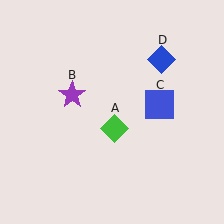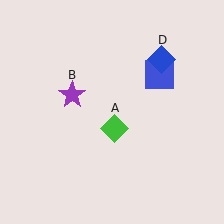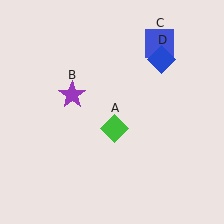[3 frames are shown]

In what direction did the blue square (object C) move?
The blue square (object C) moved up.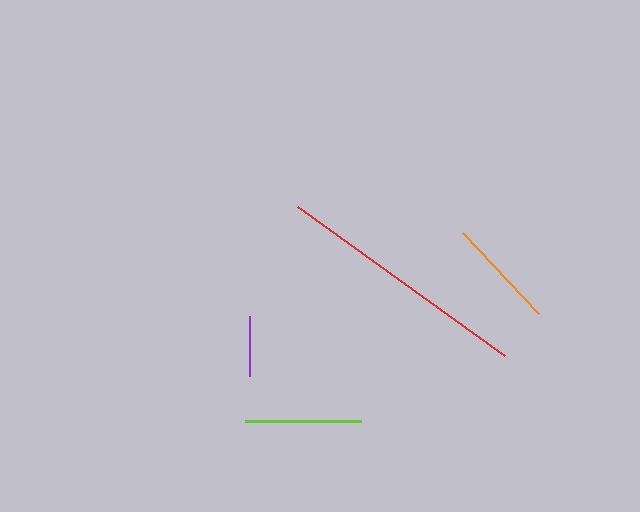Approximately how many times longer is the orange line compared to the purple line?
The orange line is approximately 1.8 times the length of the purple line.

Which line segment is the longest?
The red line is the longest at approximately 255 pixels.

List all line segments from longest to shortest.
From longest to shortest: red, lime, orange, purple.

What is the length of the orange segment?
The orange segment is approximately 111 pixels long.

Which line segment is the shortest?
The purple line is the shortest at approximately 60 pixels.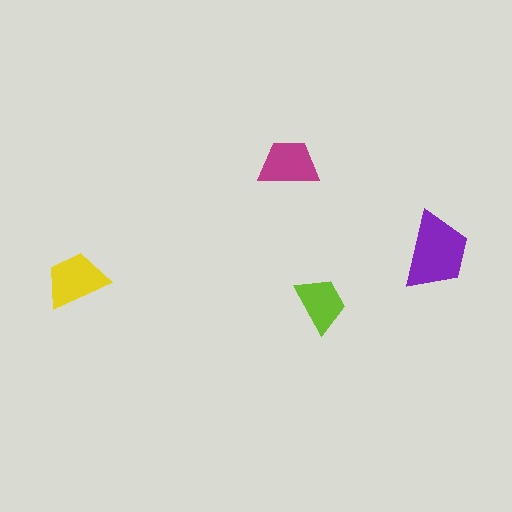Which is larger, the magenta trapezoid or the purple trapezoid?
The purple one.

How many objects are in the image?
There are 4 objects in the image.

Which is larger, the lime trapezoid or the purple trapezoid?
The purple one.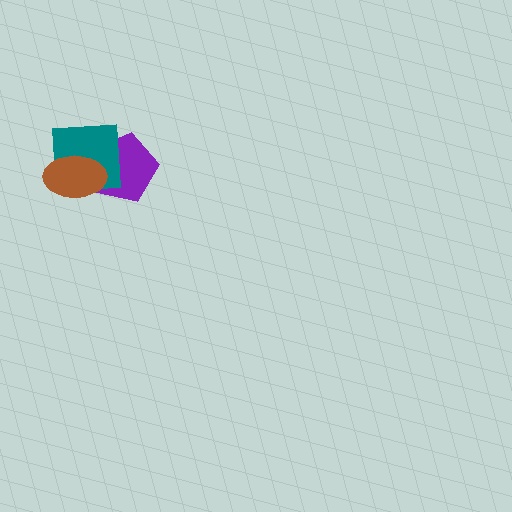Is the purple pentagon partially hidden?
Yes, it is partially covered by another shape.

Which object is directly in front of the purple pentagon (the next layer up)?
The teal square is directly in front of the purple pentagon.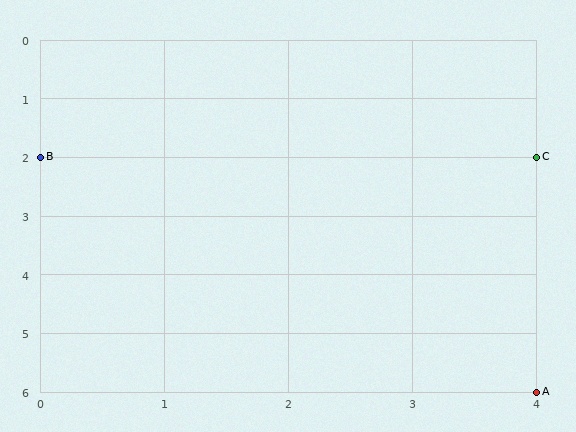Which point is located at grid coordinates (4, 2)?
Point C is at (4, 2).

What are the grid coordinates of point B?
Point B is at grid coordinates (0, 2).